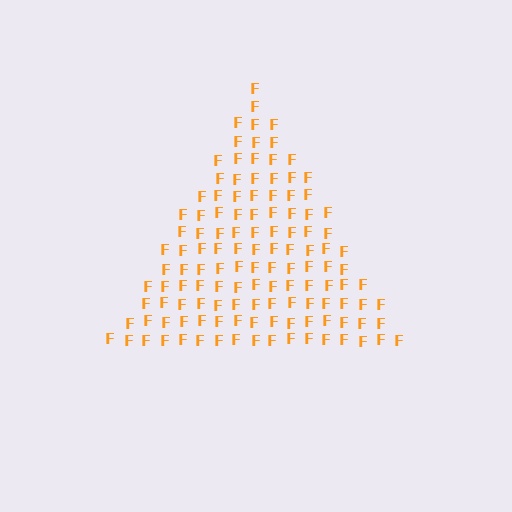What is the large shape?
The large shape is a triangle.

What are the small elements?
The small elements are letter F's.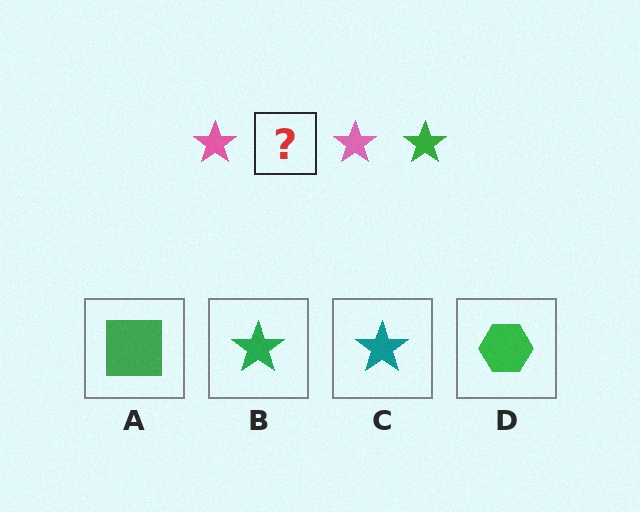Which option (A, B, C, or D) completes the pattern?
B.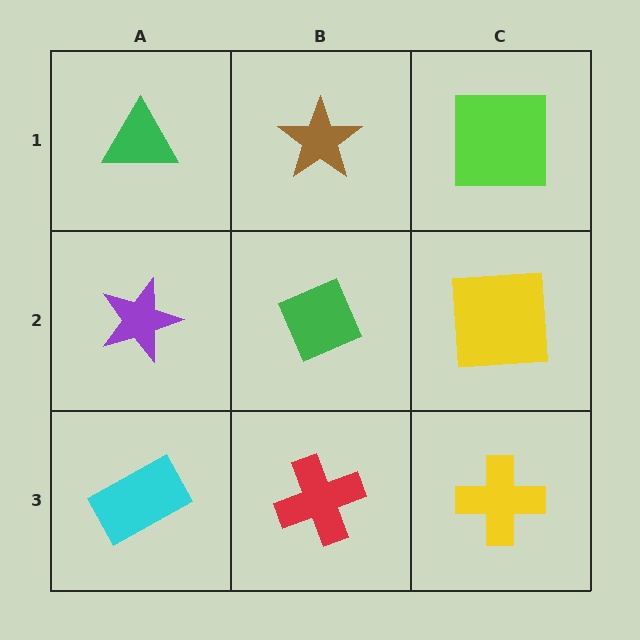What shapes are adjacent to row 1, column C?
A yellow square (row 2, column C), a brown star (row 1, column B).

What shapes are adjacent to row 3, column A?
A purple star (row 2, column A), a red cross (row 3, column B).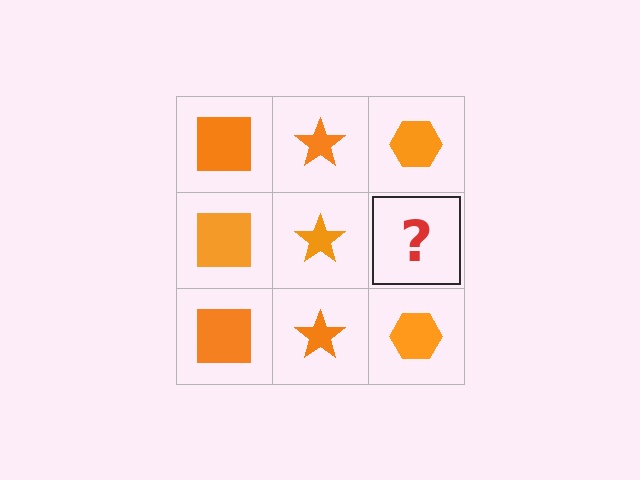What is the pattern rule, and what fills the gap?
The rule is that each column has a consistent shape. The gap should be filled with an orange hexagon.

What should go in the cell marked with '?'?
The missing cell should contain an orange hexagon.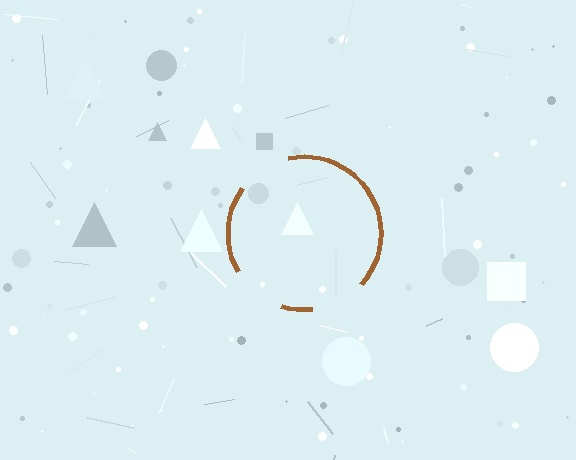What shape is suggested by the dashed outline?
The dashed outline suggests a circle.